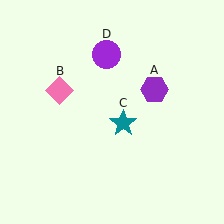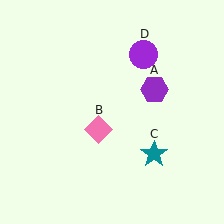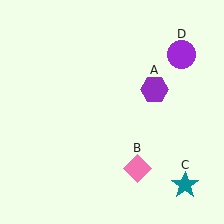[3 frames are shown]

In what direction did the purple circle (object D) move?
The purple circle (object D) moved right.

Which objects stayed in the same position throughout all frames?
Purple hexagon (object A) remained stationary.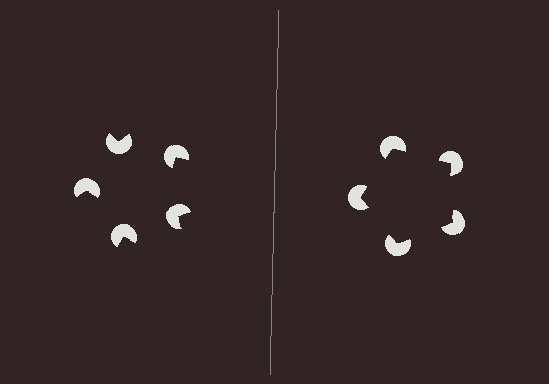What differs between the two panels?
The pac-man discs are positioned identically on both sides; only the wedge orientations differ. On the right they align to a pentagon; on the left they are misaligned.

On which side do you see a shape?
An illusory pentagon appears on the right side. On the left side the wedge cuts are rotated, so no coherent shape forms.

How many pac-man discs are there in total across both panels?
10 — 5 on each side.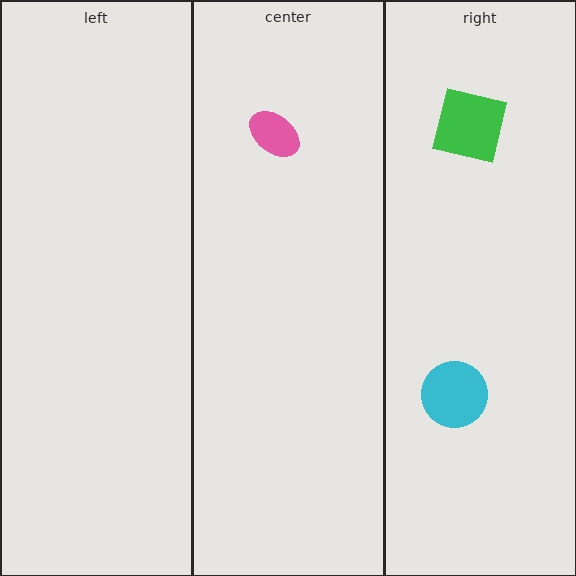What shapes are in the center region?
The pink ellipse.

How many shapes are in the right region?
2.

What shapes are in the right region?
The cyan circle, the green square.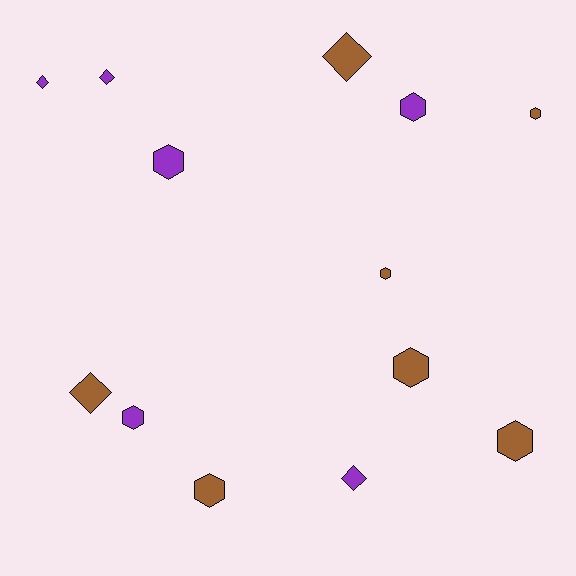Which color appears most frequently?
Brown, with 7 objects.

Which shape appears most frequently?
Hexagon, with 8 objects.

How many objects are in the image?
There are 13 objects.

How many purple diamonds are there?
There are 3 purple diamonds.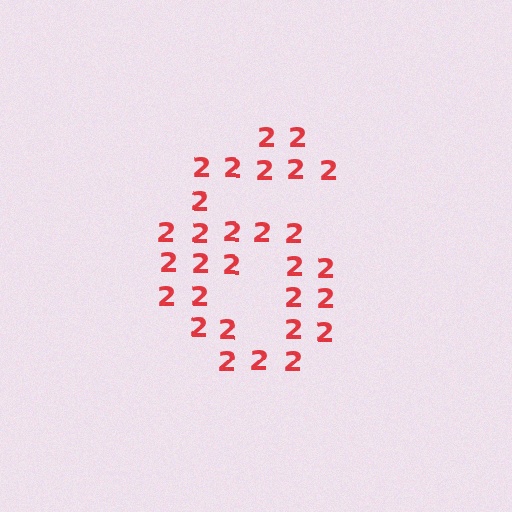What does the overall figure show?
The overall figure shows the digit 6.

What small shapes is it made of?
It is made of small digit 2's.